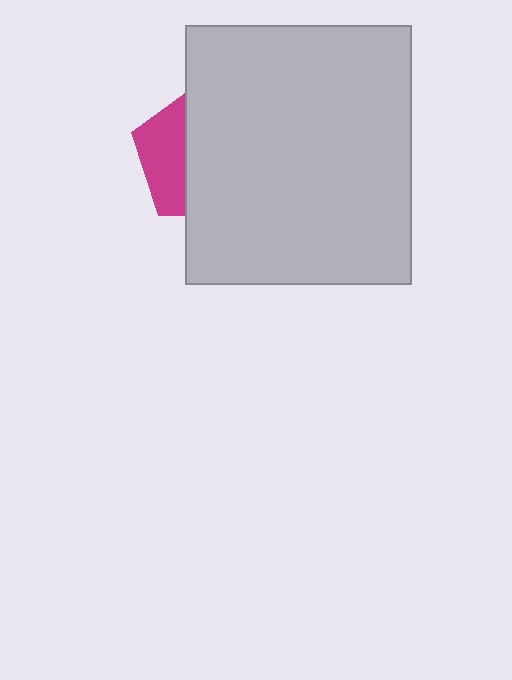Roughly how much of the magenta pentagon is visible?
A small part of it is visible (roughly 34%).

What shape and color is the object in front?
The object in front is a light gray rectangle.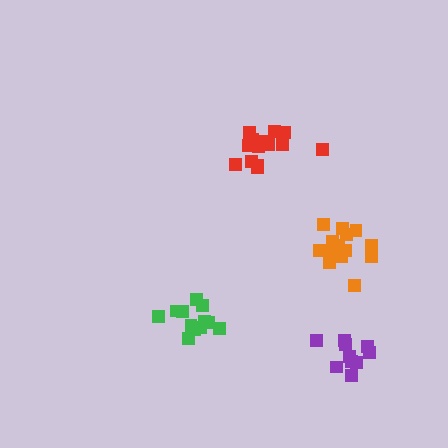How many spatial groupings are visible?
There are 4 spatial groupings.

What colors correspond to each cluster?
The clusters are colored: orange, red, purple, green.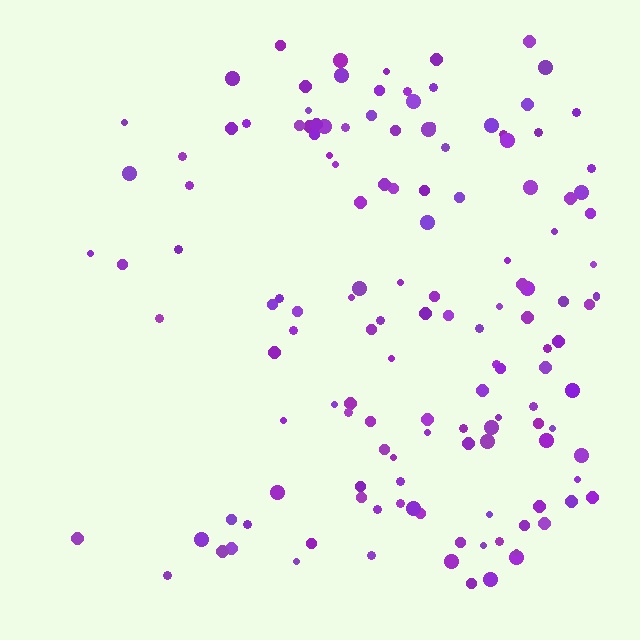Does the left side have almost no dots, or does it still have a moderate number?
Still a moderate number, just noticeably fewer than the right.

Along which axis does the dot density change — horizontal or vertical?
Horizontal.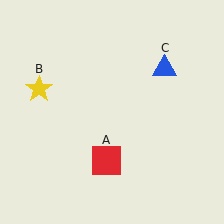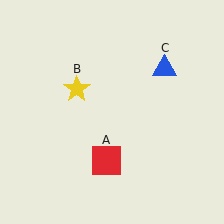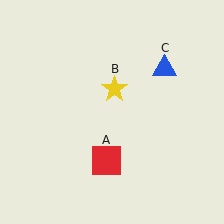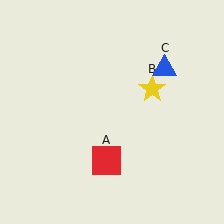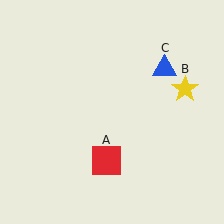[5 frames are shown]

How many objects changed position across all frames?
1 object changed position: yellow star (object B).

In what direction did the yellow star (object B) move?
The yellow star (object B) moved right.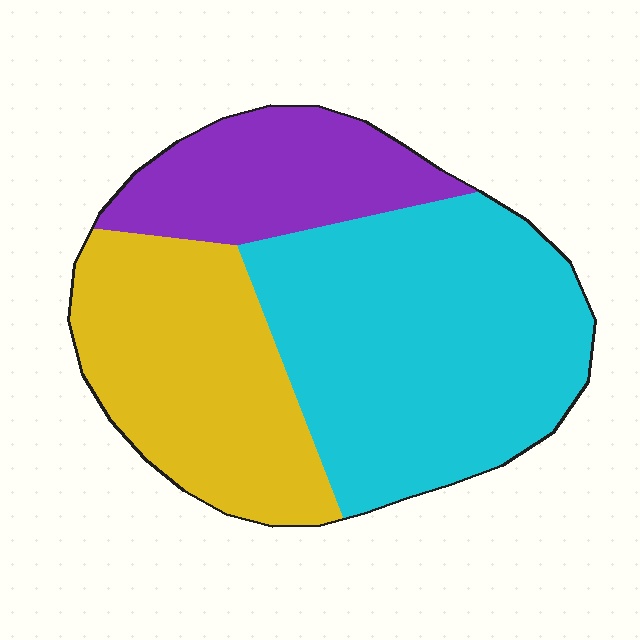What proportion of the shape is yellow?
Yellow covers about 30% of the shape.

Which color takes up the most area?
Cyan, at roughly 50%.